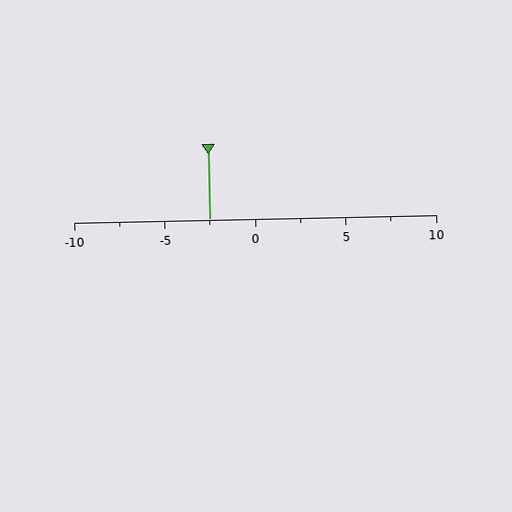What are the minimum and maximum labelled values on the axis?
The axis runs from -10 to 10.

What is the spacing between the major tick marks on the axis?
The major ticks are spaced 5 apart.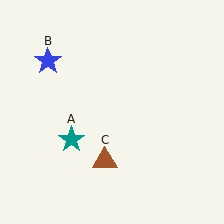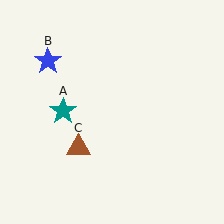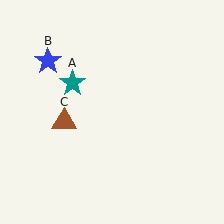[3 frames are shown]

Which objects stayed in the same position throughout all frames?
Blue star (object B) remained stationary.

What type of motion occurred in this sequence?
The teal star (object A), brown triangle (object C) rotated clockwise around the center of the scene.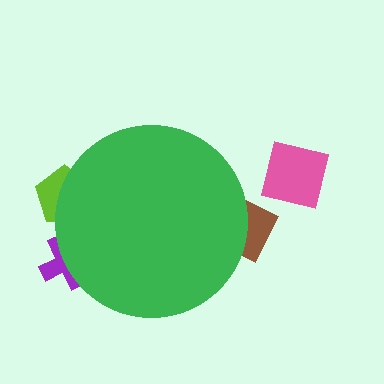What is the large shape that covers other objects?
A green circle.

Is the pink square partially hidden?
No, the pink square is fully visible.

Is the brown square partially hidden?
Yes, the brown square is partially hidden behind the green circle.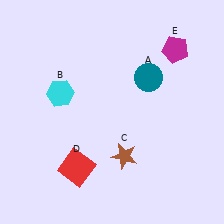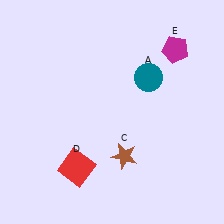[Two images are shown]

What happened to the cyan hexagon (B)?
The cyan hexagon (B) was removed in Image 2. It was in the top-left area of Image 1.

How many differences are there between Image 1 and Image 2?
There is 1 difference between the two images.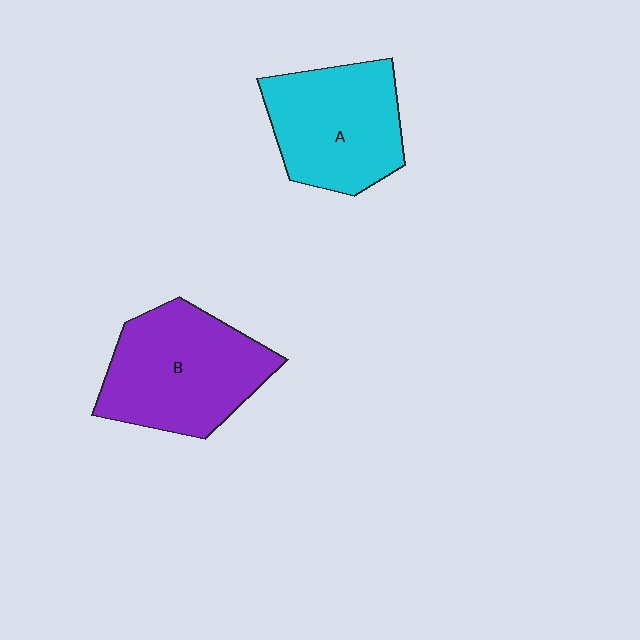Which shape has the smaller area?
Shape A (cyan).